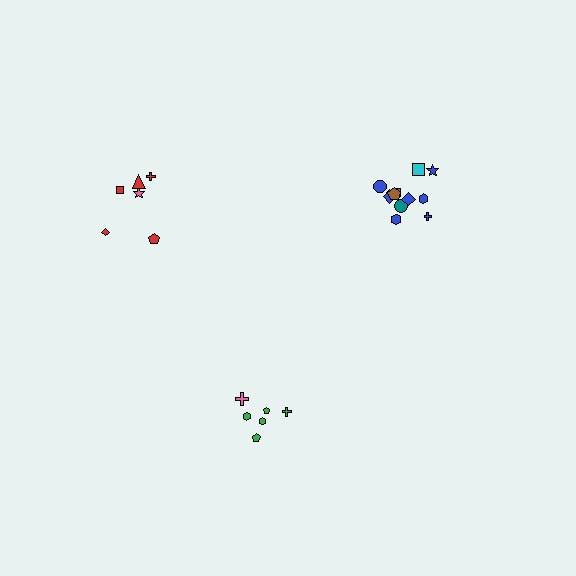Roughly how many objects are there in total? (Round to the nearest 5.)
Roughly 25 objects in total.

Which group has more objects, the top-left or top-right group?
The top-right group.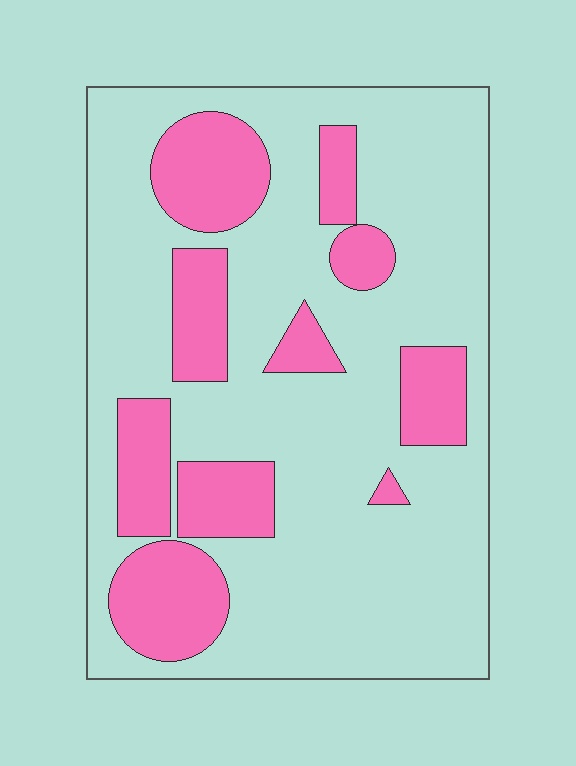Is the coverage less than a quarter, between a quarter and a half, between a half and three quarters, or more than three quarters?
Between a quarter and a half.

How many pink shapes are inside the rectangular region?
10.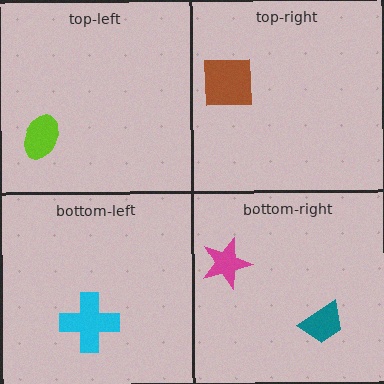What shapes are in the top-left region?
The lime ellipse.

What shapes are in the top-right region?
The brown square.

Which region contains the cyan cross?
The bottom-left region.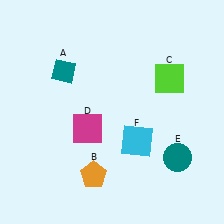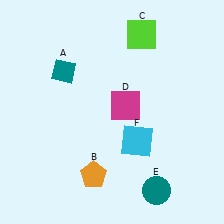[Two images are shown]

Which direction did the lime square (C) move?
The lime square (C) moved up.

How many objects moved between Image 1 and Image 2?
3 objects moved between the two images.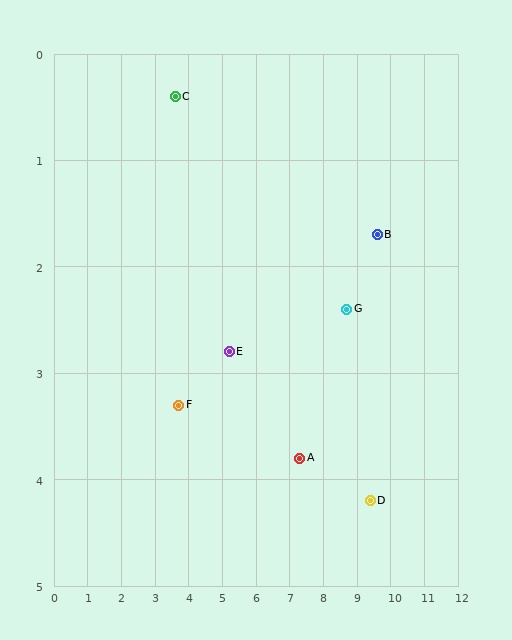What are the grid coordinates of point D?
Point D is at approximately (9.4, 4.2).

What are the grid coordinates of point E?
Point E is at approximately (5.2, 2.8).